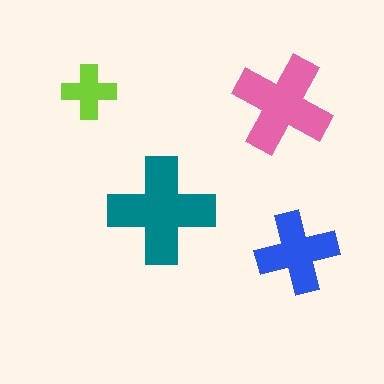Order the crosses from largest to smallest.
the teal one, the pink one, the blue one, the lime one.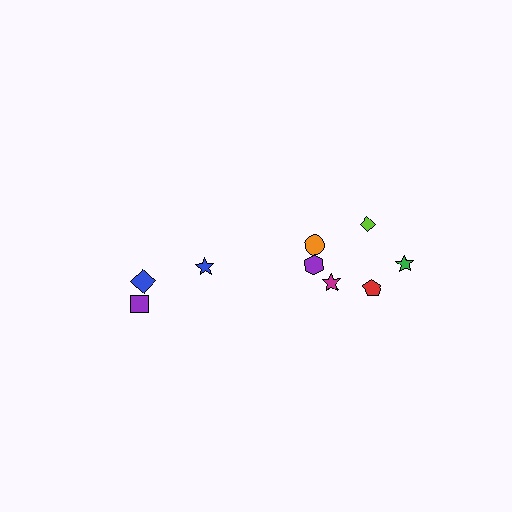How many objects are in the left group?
There are 3 objects.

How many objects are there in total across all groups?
There are 9 objects.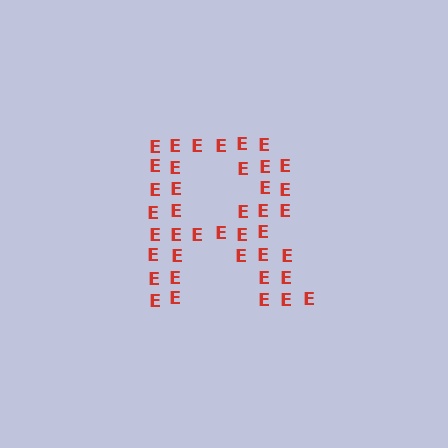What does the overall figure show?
The overall figure shows the letter R.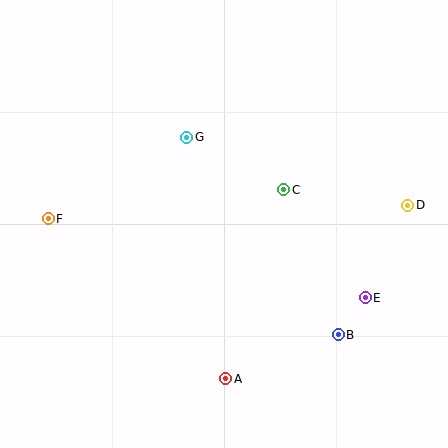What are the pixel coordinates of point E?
Point E is at (365, 298).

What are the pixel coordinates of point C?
Point C is at (284, 190).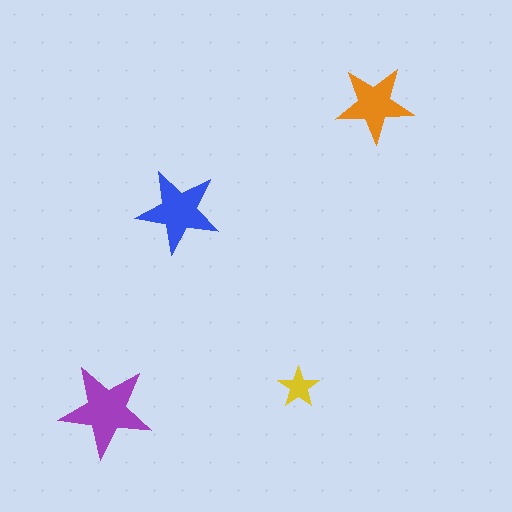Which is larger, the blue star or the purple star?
The purple one.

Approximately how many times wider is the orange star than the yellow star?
About 2 times wider.